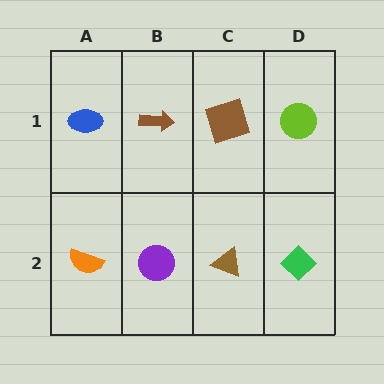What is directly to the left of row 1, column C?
A brown arrow.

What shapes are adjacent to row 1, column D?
A green diamond (row 2, column D), a brown square (row 1, column C).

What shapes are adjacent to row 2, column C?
A brown square (row 1, column C), a purple circle (row 2, column B), a green diamond (row 2, column D).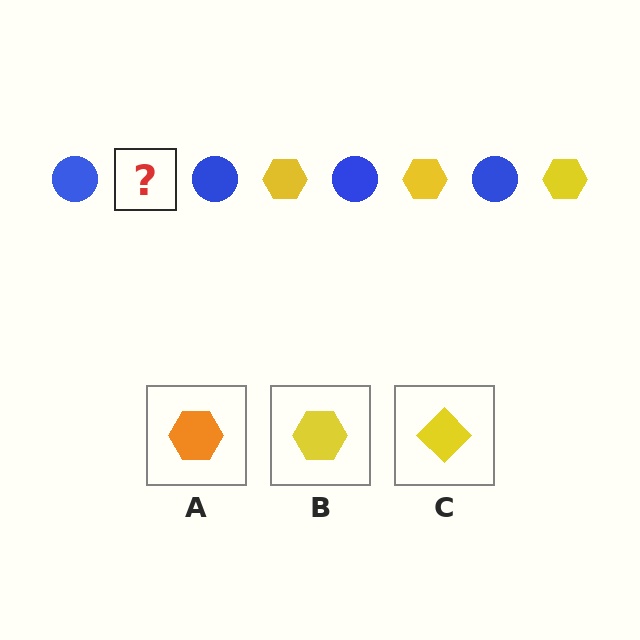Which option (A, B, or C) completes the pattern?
B.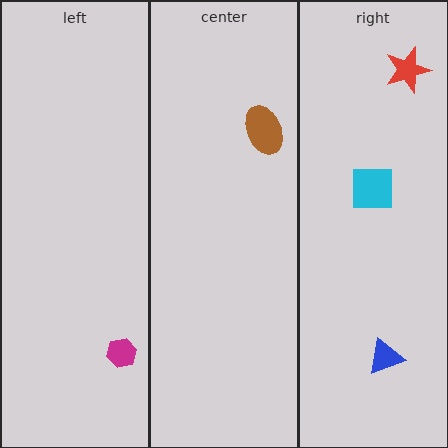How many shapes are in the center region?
1.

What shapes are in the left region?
The magenta hexagon.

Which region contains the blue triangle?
The right region.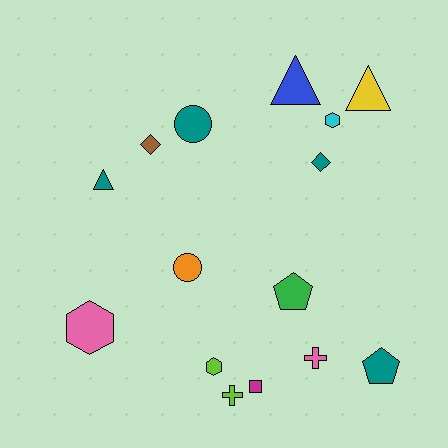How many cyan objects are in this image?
There is 1 cyan object.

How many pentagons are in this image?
There are 2 pentagons.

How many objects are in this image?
There are 15 objects.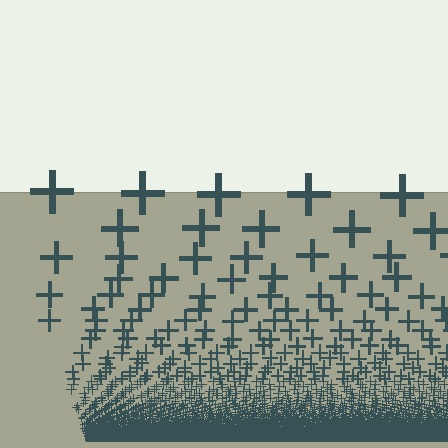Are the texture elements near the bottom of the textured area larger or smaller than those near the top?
Smaller. The gradient is inverted — elements near the bottom are smaller and denser.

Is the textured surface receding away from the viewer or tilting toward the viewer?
The surface appears to tilt toward the viewer. Texture elements get larger and sparser toward the top.